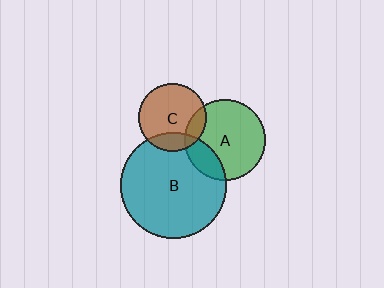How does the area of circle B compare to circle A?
Approximately 1.7 times.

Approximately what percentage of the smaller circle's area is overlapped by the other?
Approximately 20%.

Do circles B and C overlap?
Yes.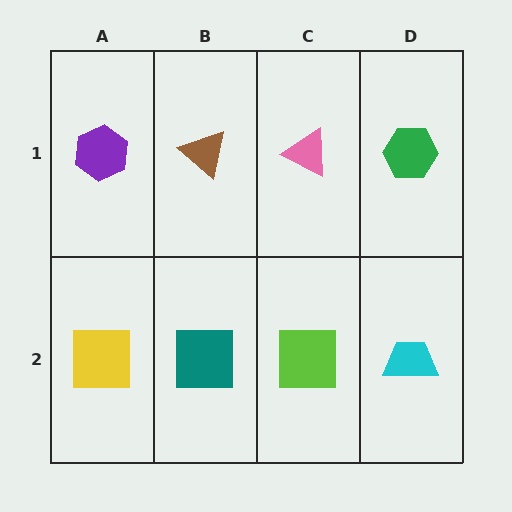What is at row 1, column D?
A green hexagon.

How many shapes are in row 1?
4 shapes.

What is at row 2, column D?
A cyan trapezoid.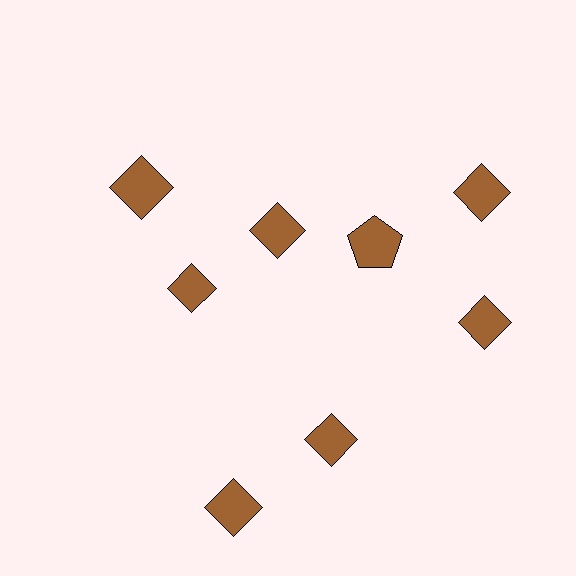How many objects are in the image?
There are 8 objects.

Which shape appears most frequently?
Diamond, with 7 objects.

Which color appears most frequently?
Brown, with 8 objects.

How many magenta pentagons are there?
There are no magenta pentagons.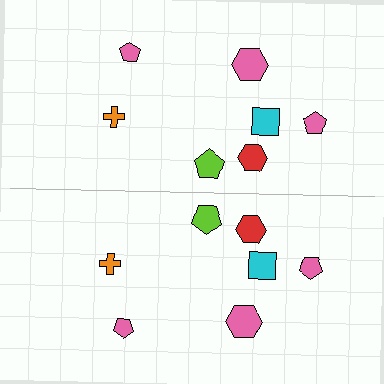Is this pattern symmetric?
Yes, this pattern has bilateral (reflection) symmetry.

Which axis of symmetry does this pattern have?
The pattern has a horizontal axis of symmetry running through the center of the image.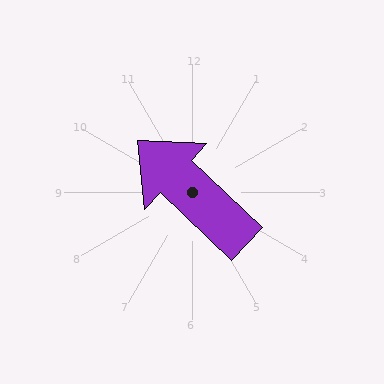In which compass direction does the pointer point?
Northwest.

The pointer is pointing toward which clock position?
Roughly 10 o'clock.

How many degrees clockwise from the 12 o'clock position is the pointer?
Approximately 313 degrees.